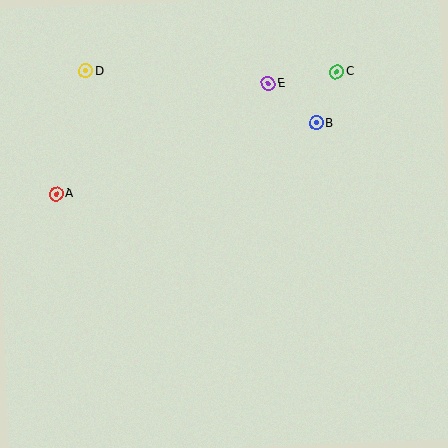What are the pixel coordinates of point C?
Point C is at (337, 72).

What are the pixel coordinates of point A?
Point A is at (56, 194).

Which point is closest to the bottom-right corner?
Point B is closest to the bottom-right corner.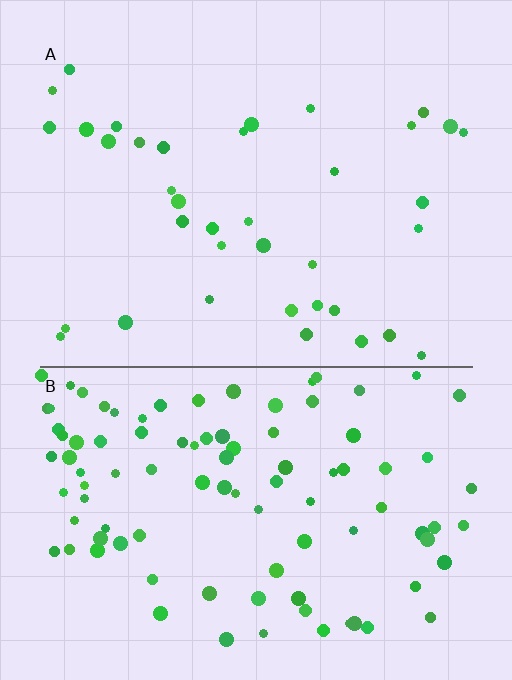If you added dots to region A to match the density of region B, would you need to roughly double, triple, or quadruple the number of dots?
Approximately triple.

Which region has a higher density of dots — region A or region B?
B (the bottom).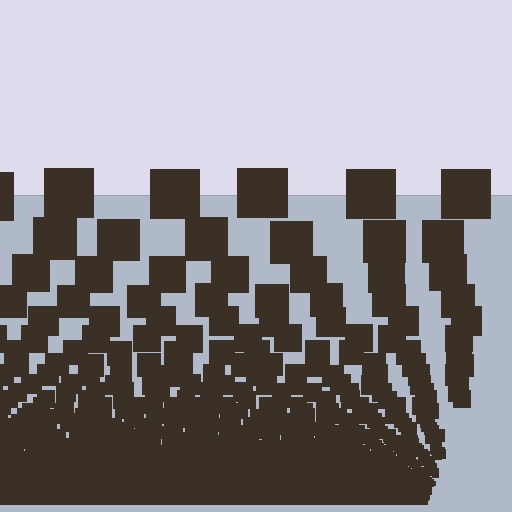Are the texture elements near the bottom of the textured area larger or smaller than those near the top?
Smaller. The gradient is inverted — elements near the bottom are smaller and denser.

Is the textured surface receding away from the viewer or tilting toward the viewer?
The surface appears to tilt toward the viewer. Texture elements get larger and sparser toward the top.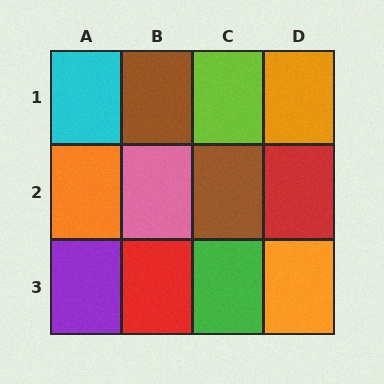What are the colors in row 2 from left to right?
Orange, pink, brown, red.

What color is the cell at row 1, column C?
Lime.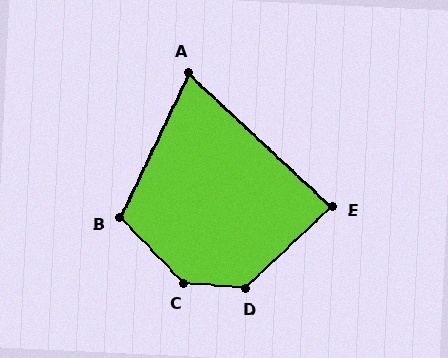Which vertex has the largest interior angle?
C, at approximately 140 degrees.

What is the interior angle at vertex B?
Approximately 110 degrees (obtuse).